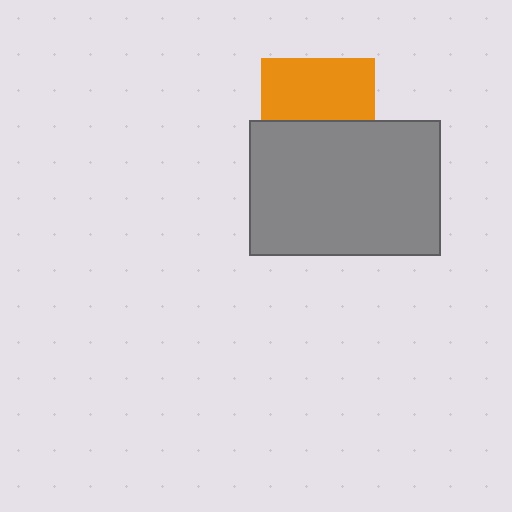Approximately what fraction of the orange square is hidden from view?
Roughly 46% of the orange square is hidden behind the gray rectangle.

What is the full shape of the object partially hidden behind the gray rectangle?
The partially hidden object is an orange square.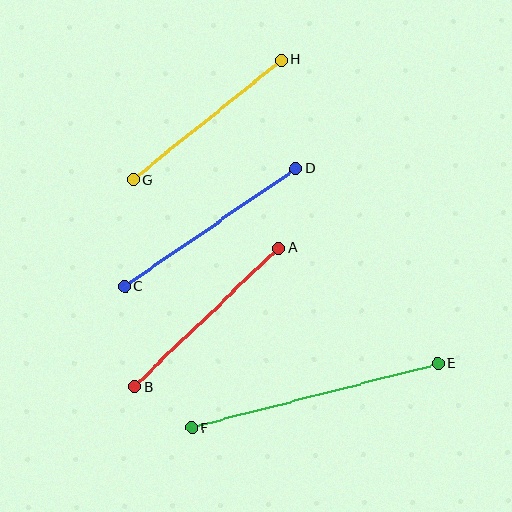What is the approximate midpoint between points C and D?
The midpoint is at approximately (210, 227) pixels.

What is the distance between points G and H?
The distance is approximately 190 pixels.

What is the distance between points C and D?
The distance is approximately 207 pixels.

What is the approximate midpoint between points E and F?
The midpoint is at approximately (315, 396) pixels.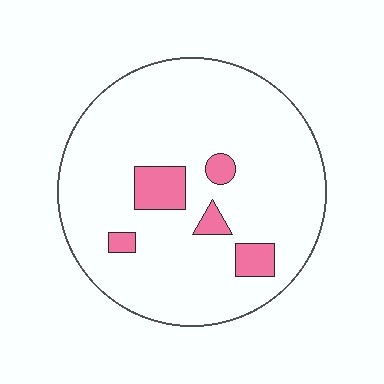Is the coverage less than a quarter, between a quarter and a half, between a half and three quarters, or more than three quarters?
Less than a quarter.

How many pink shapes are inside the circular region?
5.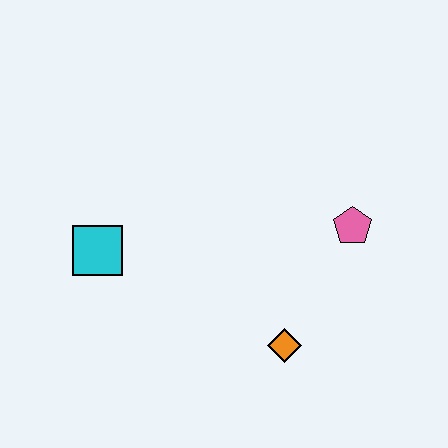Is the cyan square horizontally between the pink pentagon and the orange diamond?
No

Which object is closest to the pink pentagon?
The orange diamond is closest to the pink pentagon.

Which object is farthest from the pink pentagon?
The cyan square is farthest from the pink pentagon.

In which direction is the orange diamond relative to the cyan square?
The orange diamond is to the right of the cyan square.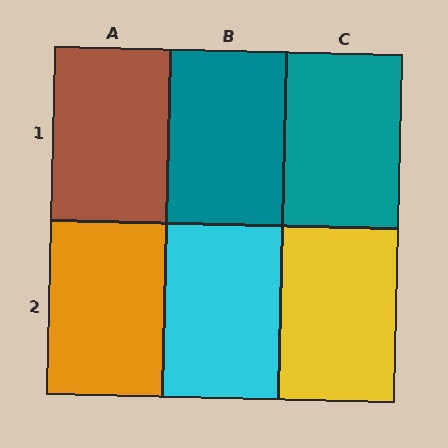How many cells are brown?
1 cell is brown.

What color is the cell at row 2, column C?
Yellow.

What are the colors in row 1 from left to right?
Brown, teal, teal.